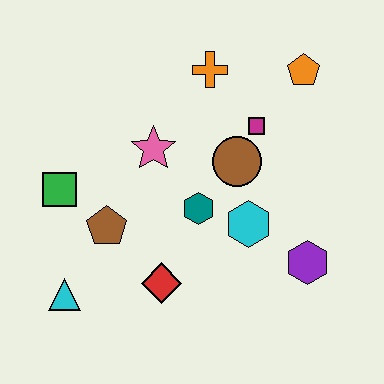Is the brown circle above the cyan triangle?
Yes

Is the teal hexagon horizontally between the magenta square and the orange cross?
No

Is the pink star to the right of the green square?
Yes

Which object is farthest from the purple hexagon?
The green square is farthest from the purple hexagon.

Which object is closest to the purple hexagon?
The cyan hexagon is closest to the purple hexagon.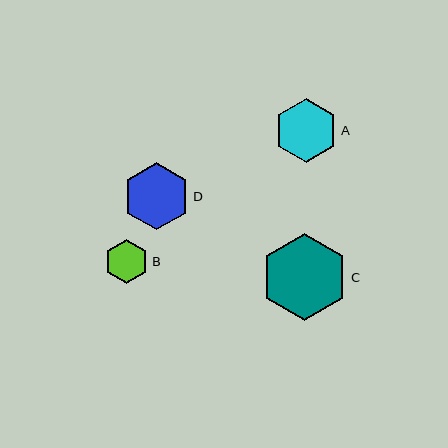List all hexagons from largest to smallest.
From largest to smallest: C, D, A, B.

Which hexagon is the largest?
Hexagon C is the largest with a size of approximately 87 pixels.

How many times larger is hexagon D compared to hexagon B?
Hexagon D is approximately 1.5 times the size of hexagon B.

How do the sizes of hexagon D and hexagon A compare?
Hexagon D and hexagon A are approximately the same size.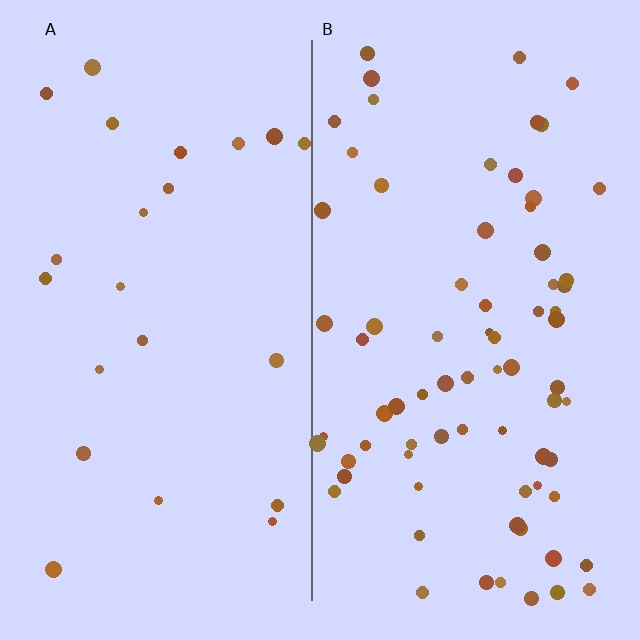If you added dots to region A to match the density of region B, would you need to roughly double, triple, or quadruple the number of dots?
Approximately triple.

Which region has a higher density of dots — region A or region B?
B (the right).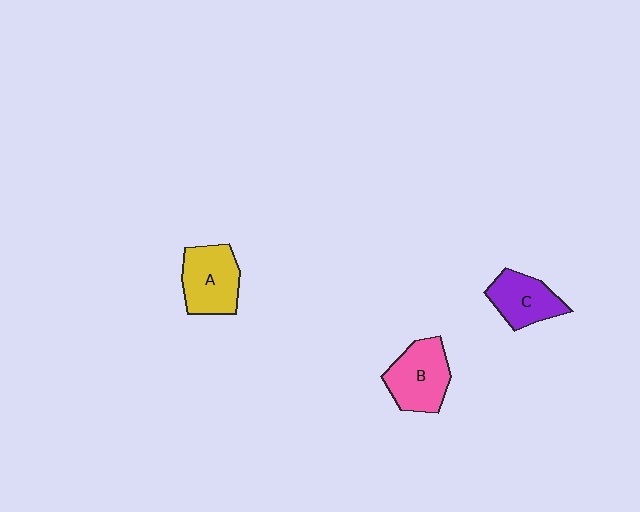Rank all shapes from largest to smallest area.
From largest to smallest: B (pink), A (yellow), C (purple).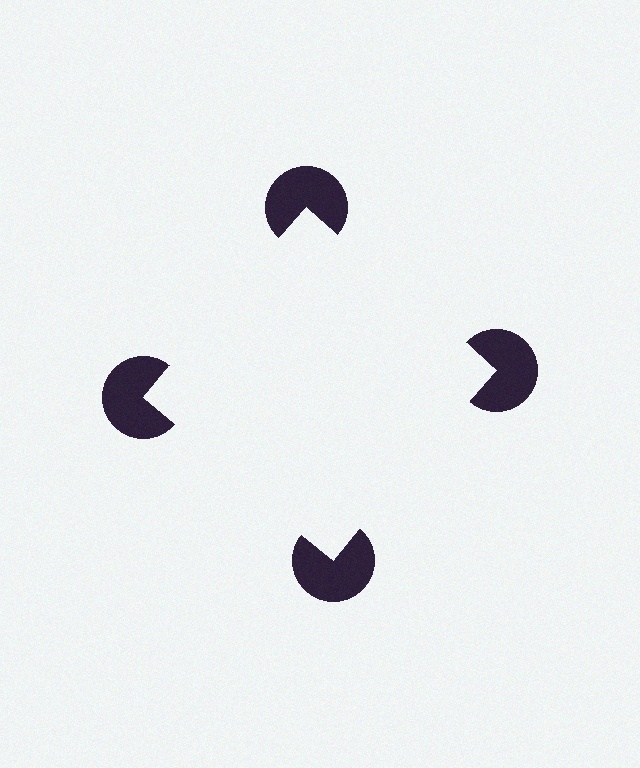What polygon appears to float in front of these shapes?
An illusory square — its edges are inferred from the aligned wedge cuts in the pac-man discs, not physically drawn.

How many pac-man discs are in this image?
There are 4 — one at each vertex of the illusory square.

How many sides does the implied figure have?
4 sides.